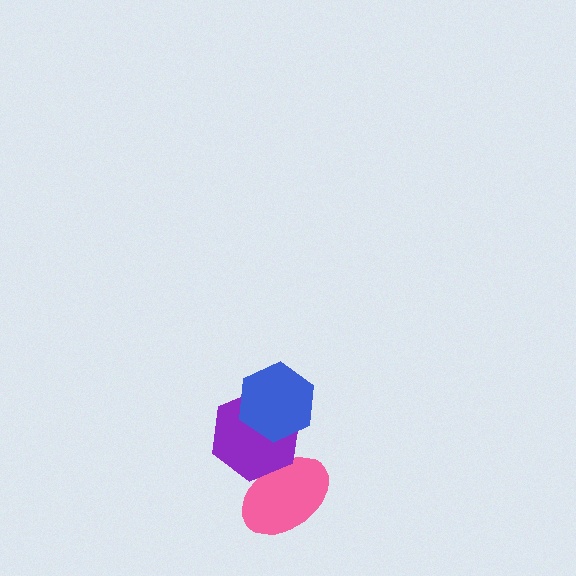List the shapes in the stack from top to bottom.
From top to bottom: the blue hexagon, the purple hexagon, the pink ellipse.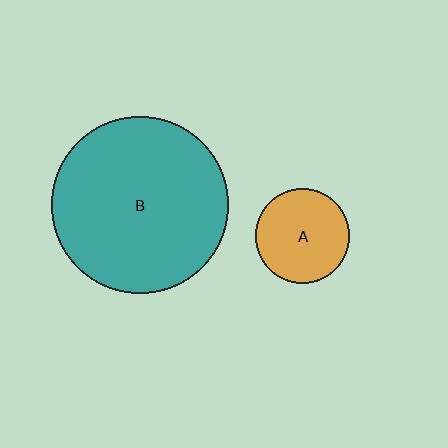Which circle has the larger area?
Circle B (teal).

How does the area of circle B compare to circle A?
Approximately 3.5 times.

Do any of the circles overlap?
No, none of the circles overlap.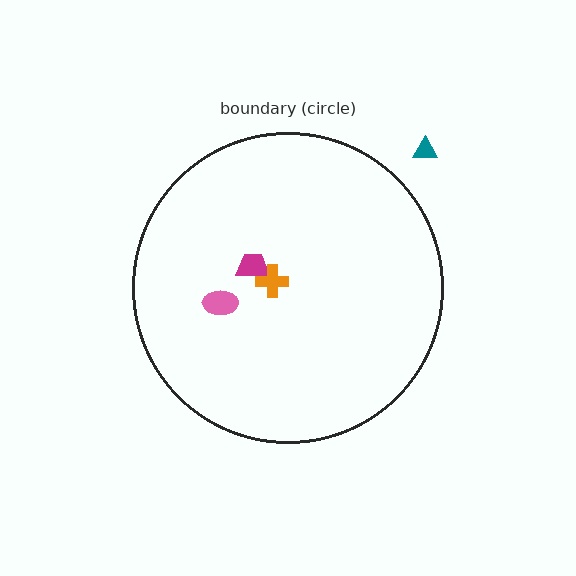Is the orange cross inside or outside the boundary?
Inside.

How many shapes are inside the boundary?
3 inside, 1 outside.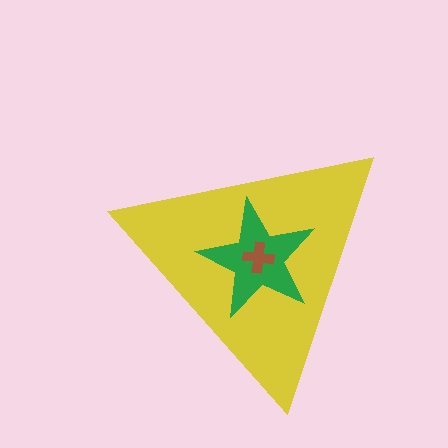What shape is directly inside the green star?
The brown cross.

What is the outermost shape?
The yellow triangle.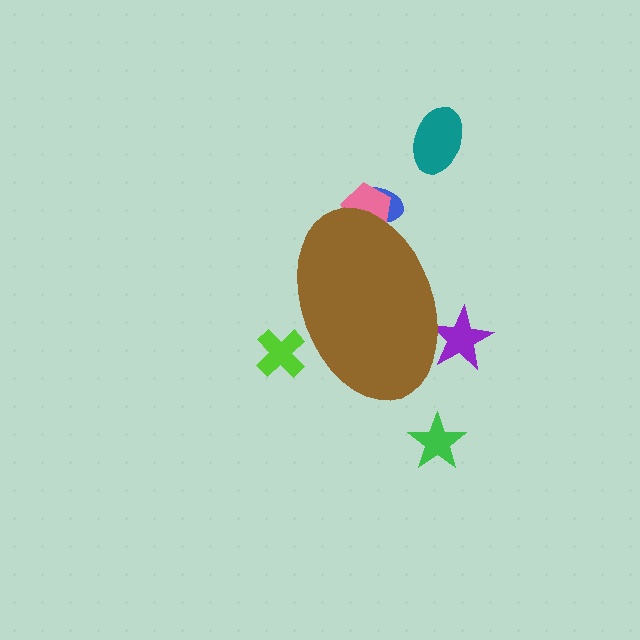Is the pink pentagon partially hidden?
Yes, the pink pentagon is partially hidden behind the brown ellipse.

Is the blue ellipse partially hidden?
Yes, the blue ellipse is partially hidden behind the brown ellipse.